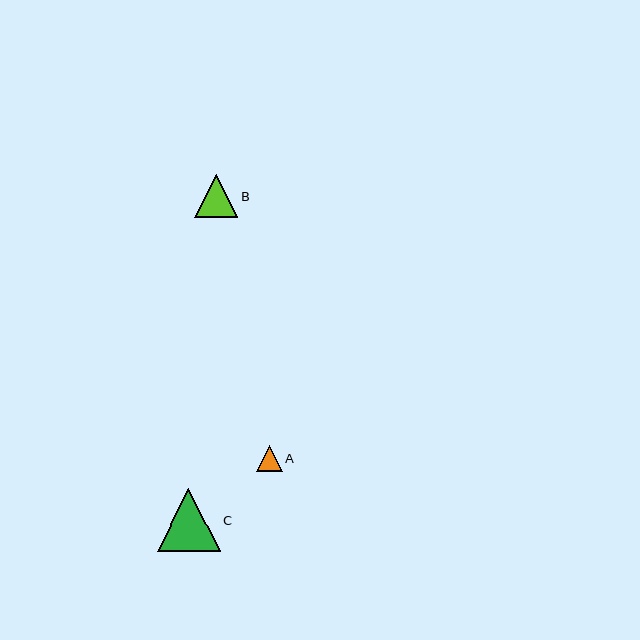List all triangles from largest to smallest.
From largest to smallest: C, B, A.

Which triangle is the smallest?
Triangle A is the smallest with a size of approximately 26 pixels.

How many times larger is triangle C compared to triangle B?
Triangle C is approximately 1.5 times the size of triangle B.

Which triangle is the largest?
Triangle C is the largest with a size of approximately 63 pixels.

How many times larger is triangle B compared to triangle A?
Triangle B is approximately 1.7 times the size of triangle A.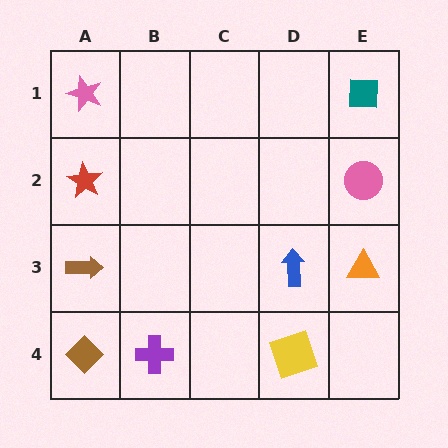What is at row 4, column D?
A yellow square.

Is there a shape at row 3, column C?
No, that cell is empty.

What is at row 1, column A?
A pink star.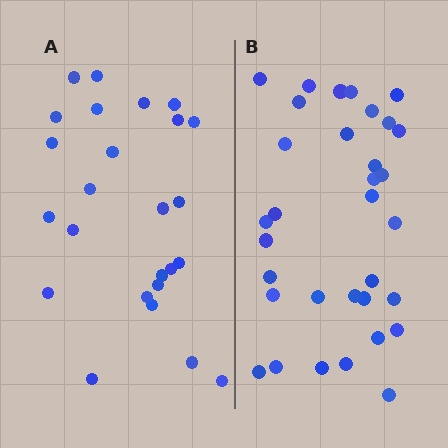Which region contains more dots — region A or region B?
Region B (the right region) has more dots.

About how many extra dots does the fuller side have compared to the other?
Region B has roughly 8 or so more dots than region A.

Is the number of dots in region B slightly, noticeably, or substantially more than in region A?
Region B has noticeably more, but not dramatically so. The ratio is roughly 1.3 to 1.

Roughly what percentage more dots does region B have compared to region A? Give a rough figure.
About 30% more.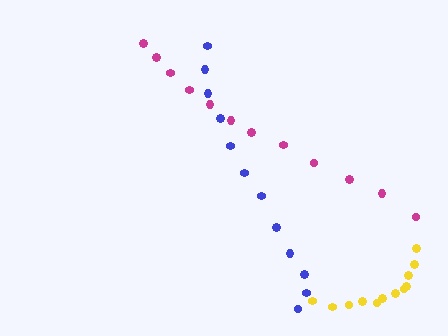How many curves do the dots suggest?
There are 3 distinct paths.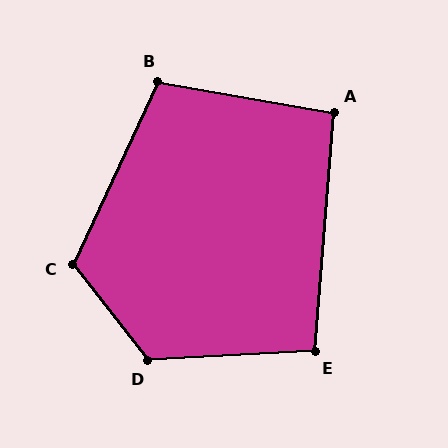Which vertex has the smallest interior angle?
A, at approximately 95 degrees.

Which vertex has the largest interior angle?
D, at approximately 125 degrees.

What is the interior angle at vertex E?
Approximately 98 degrees (obtuse).